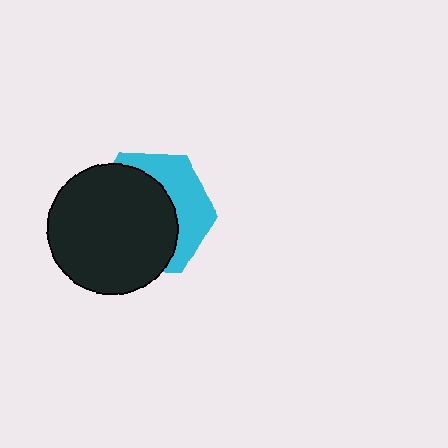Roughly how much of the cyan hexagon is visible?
A small part of it is visible (roughly 37%).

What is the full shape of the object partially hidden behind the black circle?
The partially hidden object is a cyan hexagon.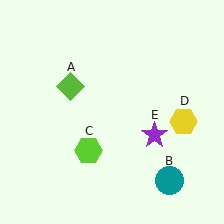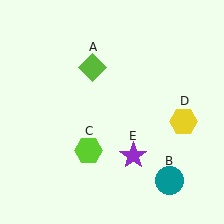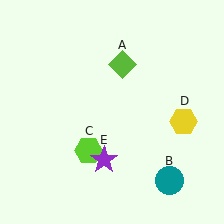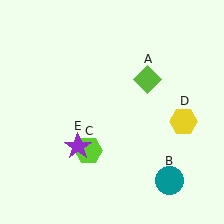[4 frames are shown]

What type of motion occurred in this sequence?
The lime diamond (object A), purple star (object E) rotated clockwise around the center of the scene.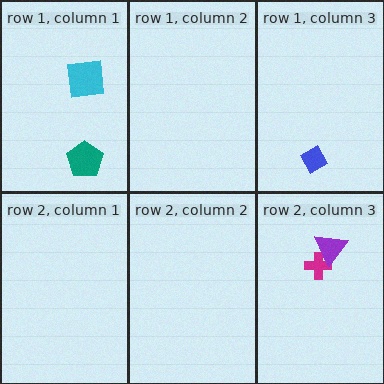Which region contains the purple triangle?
The row 2, column 3 region.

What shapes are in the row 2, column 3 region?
The magenta cross, the purple triangle.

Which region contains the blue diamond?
The row 1, column 3 region.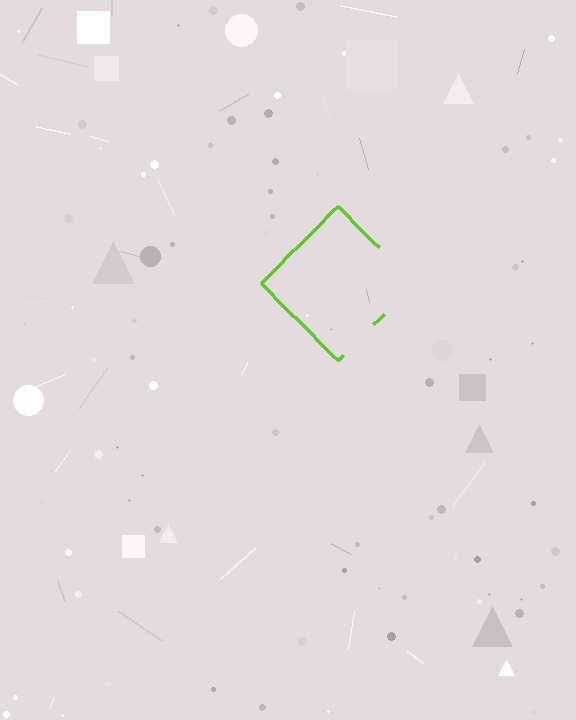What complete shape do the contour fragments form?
The contour fragments form a diamond.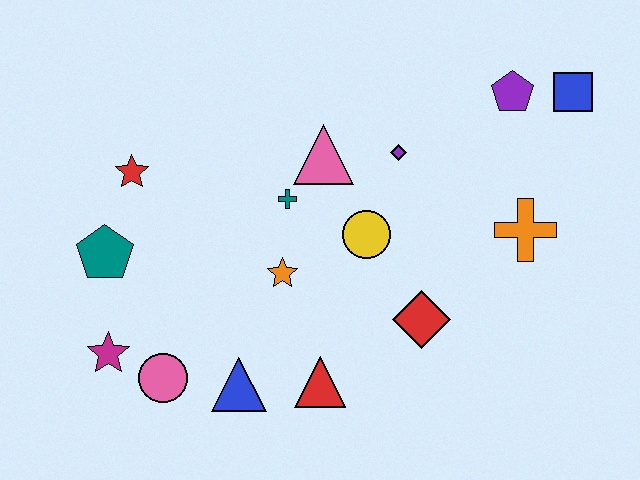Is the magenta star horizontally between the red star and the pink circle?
No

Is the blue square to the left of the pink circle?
No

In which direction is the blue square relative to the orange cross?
The blue square is above the orange cross.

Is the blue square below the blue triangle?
No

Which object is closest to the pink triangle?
The teal cross is closest to the pink triangle.